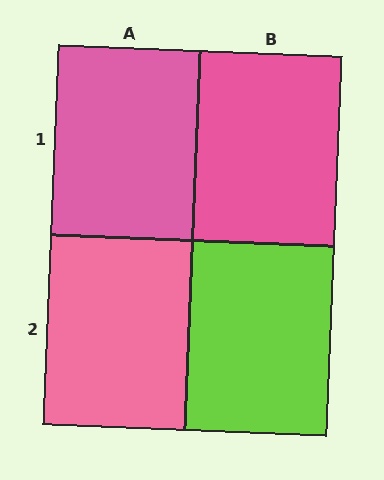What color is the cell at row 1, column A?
Pink.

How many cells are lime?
1 cell is lime.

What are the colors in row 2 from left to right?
Pink, lime.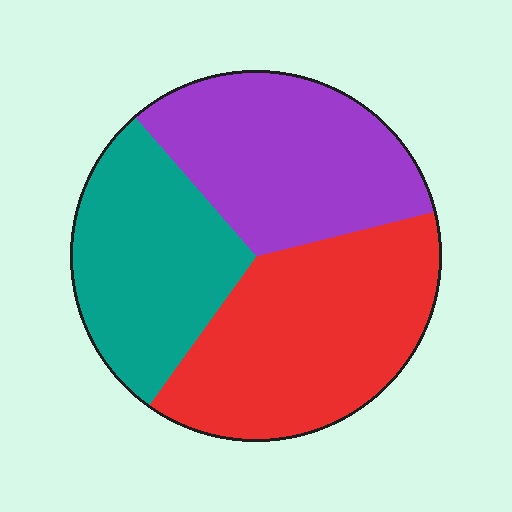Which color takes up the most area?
Red, at roughly 40%.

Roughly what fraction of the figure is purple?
Purple covers roughly 35% of the figure.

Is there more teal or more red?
Red.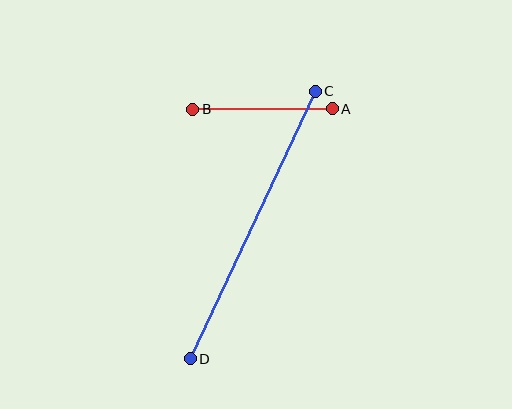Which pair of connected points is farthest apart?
Points C and D are farthest apart.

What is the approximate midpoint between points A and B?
The midpoint is at approximately (262, 109) pixels.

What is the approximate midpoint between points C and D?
The midpoint is at approximately (253, 225) pixels.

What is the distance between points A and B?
The distance is approximately 139 pixels.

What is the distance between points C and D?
The distance is approximately 295 pixels.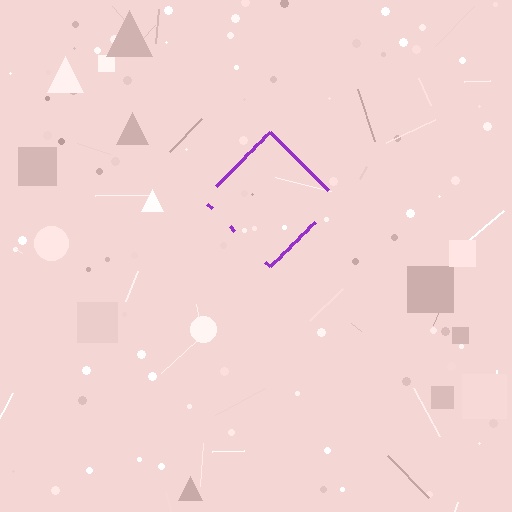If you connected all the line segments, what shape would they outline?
They would outline a diamond.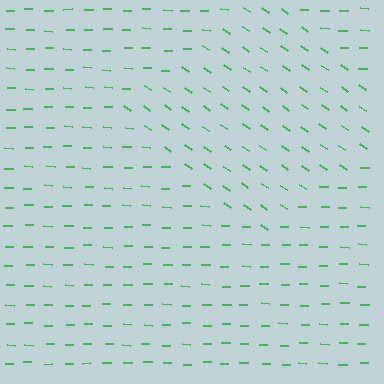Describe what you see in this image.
The image is filled with small green line segments. A diamond region in the image has lines oriented differently from the surrounding lines, creating a visible texture boundary.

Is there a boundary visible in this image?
Yes, there is a texture boundary formed by a change in line orientation.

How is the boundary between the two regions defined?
The boundary is defined purely by a change in line orientation (approximately 33 degrees difference). All lines are the same color and thickness.